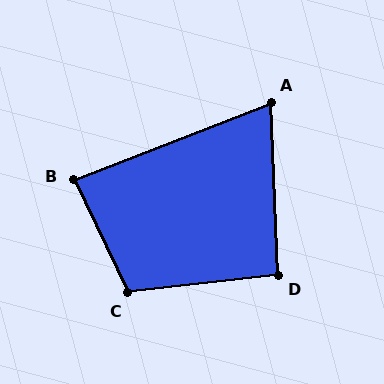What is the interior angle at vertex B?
Approximately 85 degrees (approximately right).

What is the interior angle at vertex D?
Approximately 95 degrees (approximately right).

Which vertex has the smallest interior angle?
A, at approximately 71 degrees.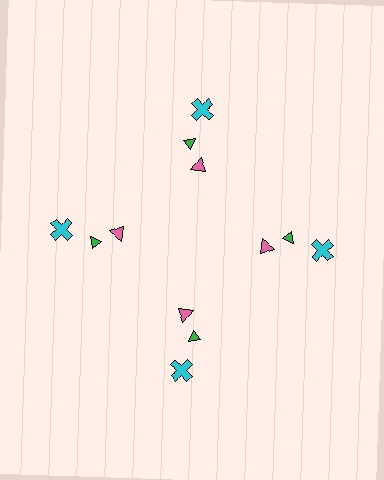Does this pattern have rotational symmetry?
Yes, this pattern has 4-fold rotational symmetry. It looks the same after rotating 90 degrees around the center.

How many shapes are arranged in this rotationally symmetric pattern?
There are 12 shapes, arranged in 4 groups of 3.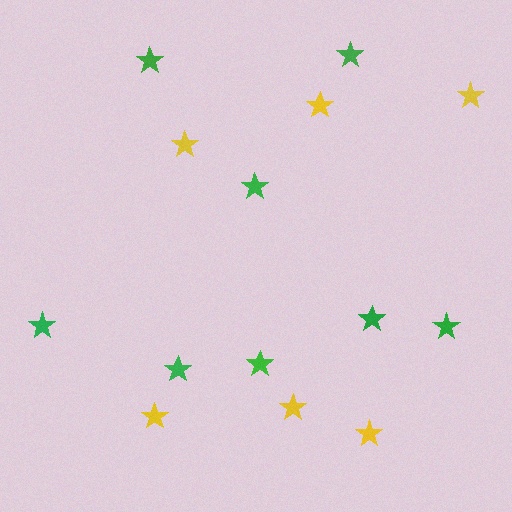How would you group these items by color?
There are 2 groups: one group of green stars (8) and one group of yellow stars (6).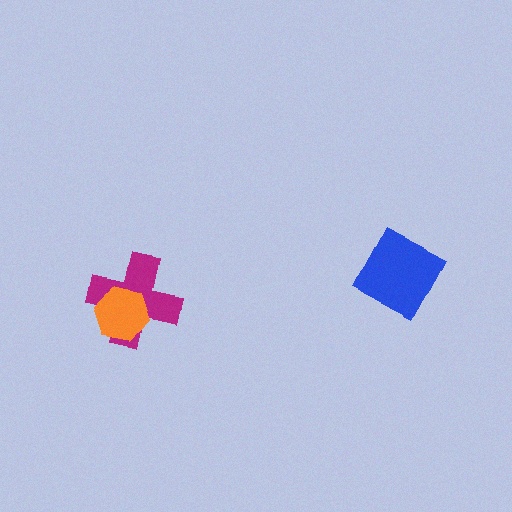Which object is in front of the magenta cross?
The orange hexagon is in front of the magenta cross.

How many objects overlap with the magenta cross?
1 object overlaps with the magenta cross.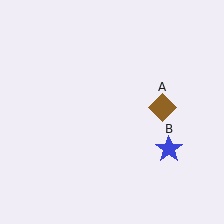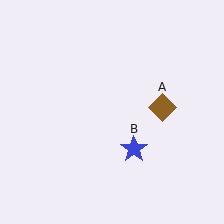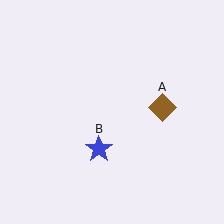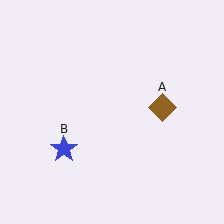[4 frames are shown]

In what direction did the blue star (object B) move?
The blue star (object B) moved left.